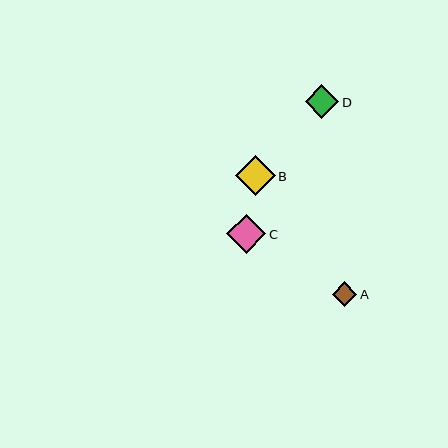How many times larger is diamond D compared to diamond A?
Diamond D is approximately 1.4 times the size of diamond A.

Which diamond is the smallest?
Diamond A is the smallest with a size of approximately 25 pixels.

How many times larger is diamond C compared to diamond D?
Diamond C is approximately 1.2 times the size of diamond D.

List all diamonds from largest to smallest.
From largest to smallest: B, C, D, A.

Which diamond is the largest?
Diamond B is the largest with a size of approximately 39 pixels.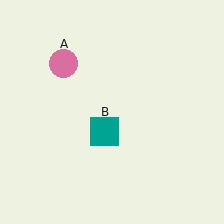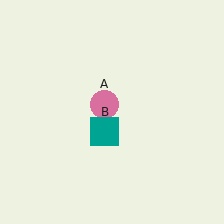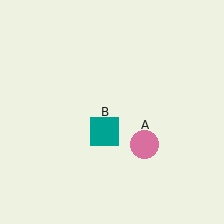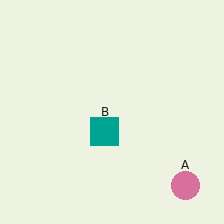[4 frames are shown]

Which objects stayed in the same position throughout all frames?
Teal square (object B) remained stationary.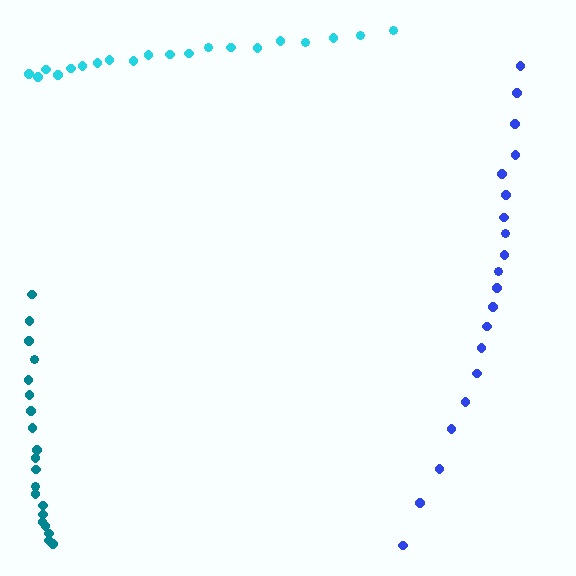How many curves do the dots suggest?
There are 3 distinct paths.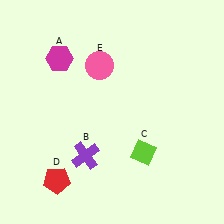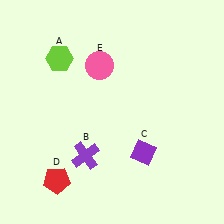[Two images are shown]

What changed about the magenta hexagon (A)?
In Image 1, A is magenta. In Image 2, it changed to lime.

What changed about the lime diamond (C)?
In Image 1, C is lime. In Image 2, it changed to purple.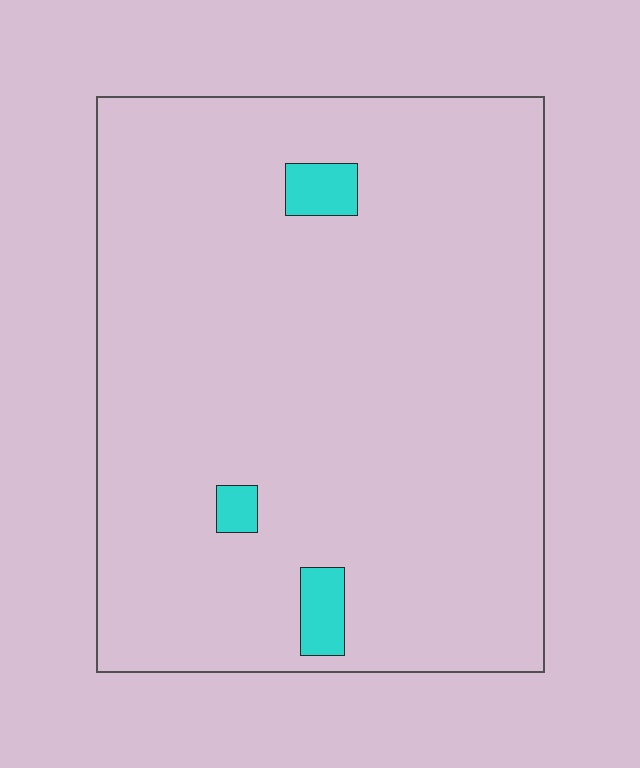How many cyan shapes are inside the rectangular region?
3.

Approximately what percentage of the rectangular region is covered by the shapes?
Approximately 5%.